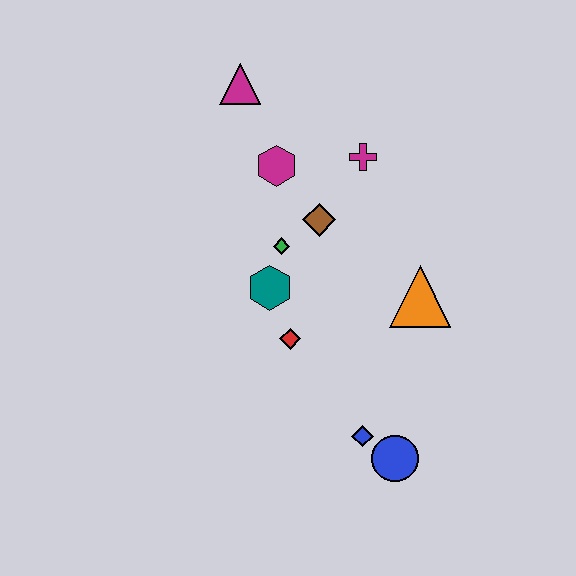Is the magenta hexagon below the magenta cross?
Yes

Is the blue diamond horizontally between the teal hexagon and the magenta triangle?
No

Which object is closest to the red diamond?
The teal hexagon is closest to the red diamond.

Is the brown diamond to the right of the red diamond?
Yes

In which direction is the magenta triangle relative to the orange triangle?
The magenta triangle is above the orange triangle.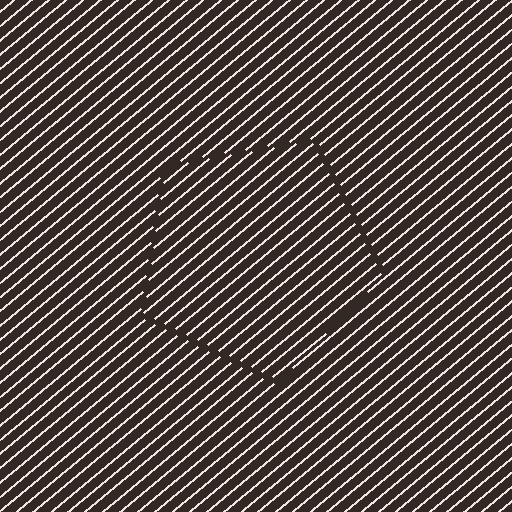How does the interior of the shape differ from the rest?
The interior of the shape contains the same grating, shifted by half a period — the contour is defined by the phase discontinuity where line-ends from the inner and outer gratings abut.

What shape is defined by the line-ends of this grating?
An illusory pentagon. The interior of the shape contains the same grating, shifted by half a period — the contour is defined by the phase discontinuity where line-ends from the inner and outer gratings abut.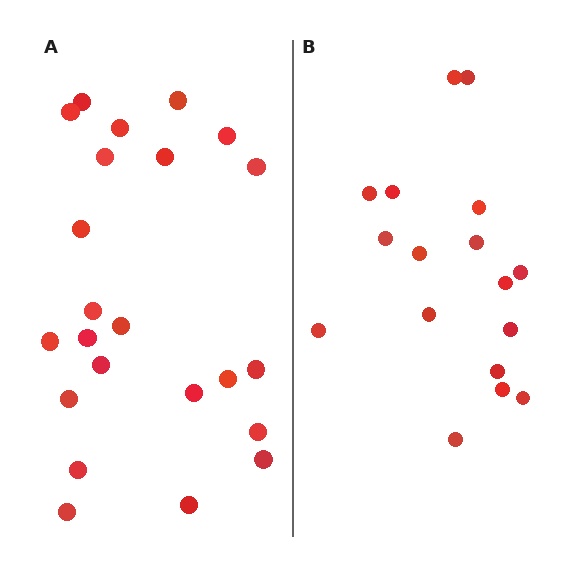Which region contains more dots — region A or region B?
Region A (the left region) has more dots.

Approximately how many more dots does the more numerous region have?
Region A has about 6 more dots than region B.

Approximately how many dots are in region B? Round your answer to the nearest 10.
About 20 dots. (The exact count is 17, which rounds to 20.)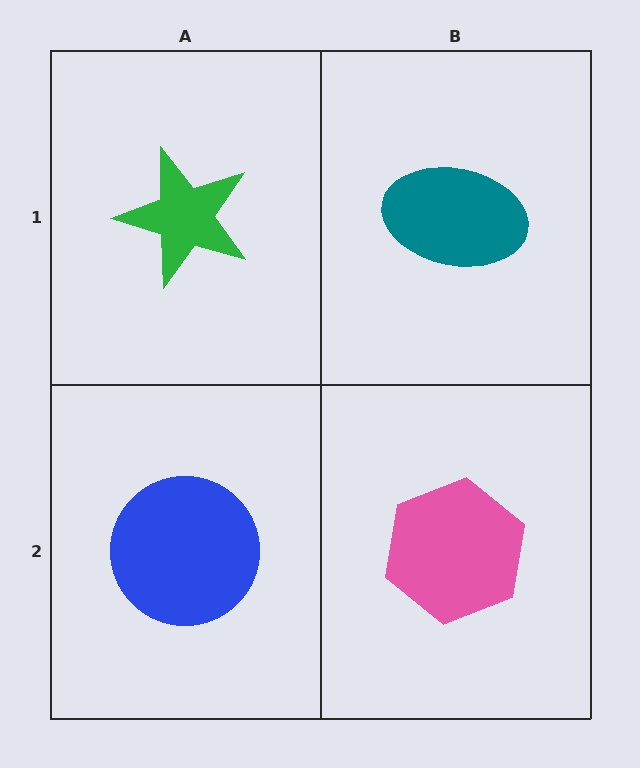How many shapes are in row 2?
2 shapes.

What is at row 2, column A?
A blue circle.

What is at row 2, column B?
A pink hexagon.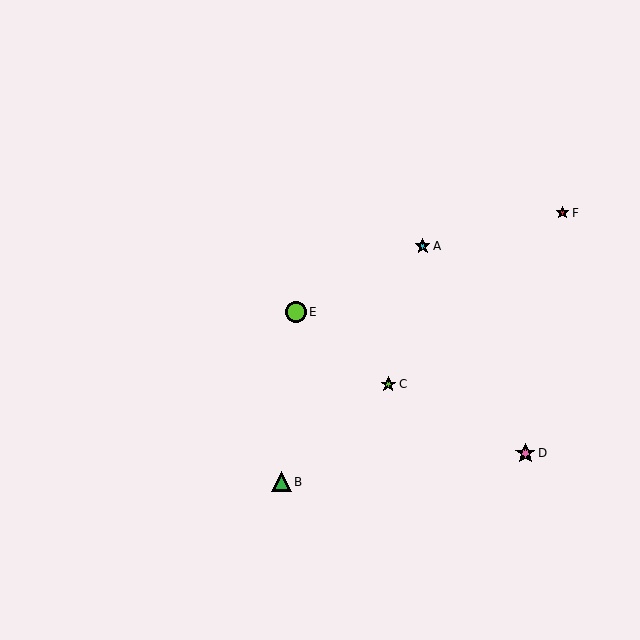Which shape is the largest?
The lime circle (labeled E) is the largest.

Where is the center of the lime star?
The center of the lime star is at (388, 384).